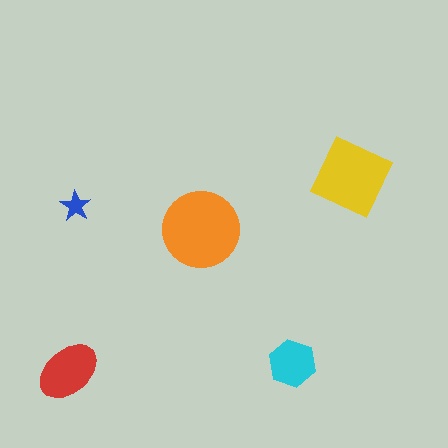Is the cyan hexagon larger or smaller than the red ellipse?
Smaller.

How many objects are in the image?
There are 5 objects in the image.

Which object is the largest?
The orange circle.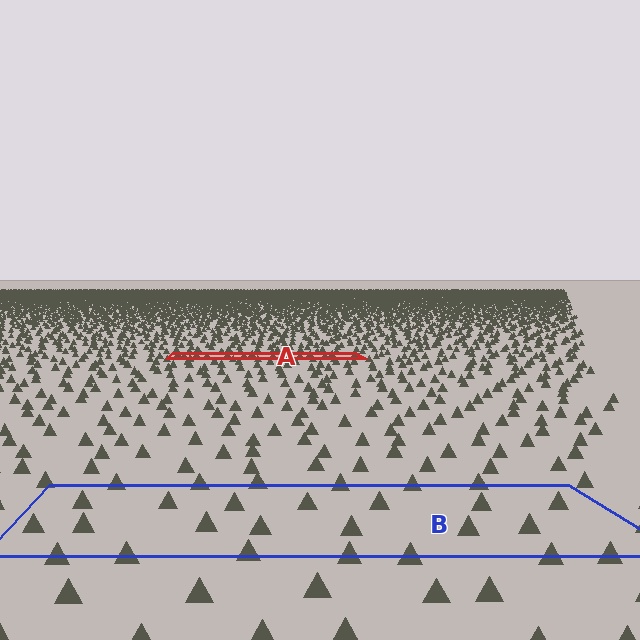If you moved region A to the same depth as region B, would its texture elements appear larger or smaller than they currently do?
They would appear larger. At a closer depth, the same texture elements are projected at a bigger on-screen size.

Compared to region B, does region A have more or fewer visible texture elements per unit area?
Region A has more texture elements per unit area — they are packed more densely because it is farther away.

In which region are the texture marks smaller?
The texture marks are smaller in region A, because it is farther away.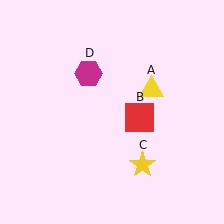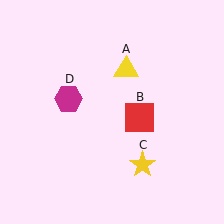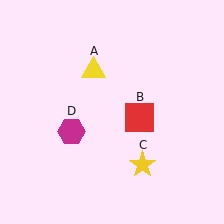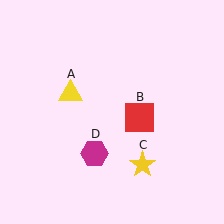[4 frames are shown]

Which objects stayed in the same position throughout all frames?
Red square (object B) and yellow star (object C) remained stationary.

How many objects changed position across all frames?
2 objects changed position: yellow triangle (object A), magenta hexagon (object D).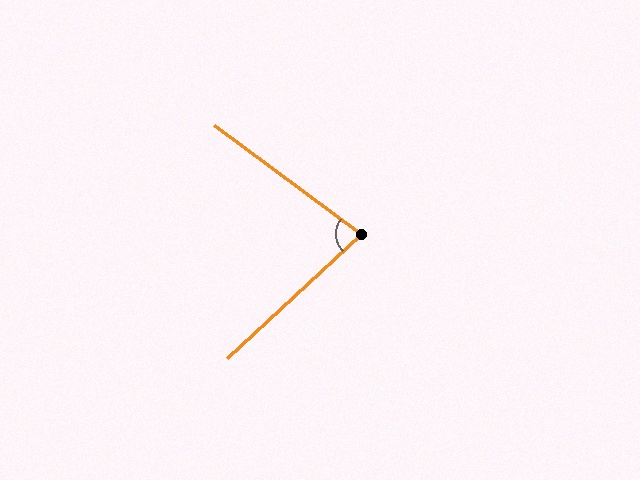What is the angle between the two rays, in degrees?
Approximately 79 degrees.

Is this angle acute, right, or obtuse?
It is acute.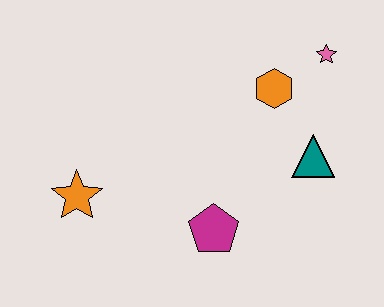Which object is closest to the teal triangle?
The orange hexagon is closest to the teal triangle.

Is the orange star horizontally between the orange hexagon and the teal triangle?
No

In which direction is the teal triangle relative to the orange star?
The teal triangle is to the right of the orange star.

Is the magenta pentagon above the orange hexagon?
No